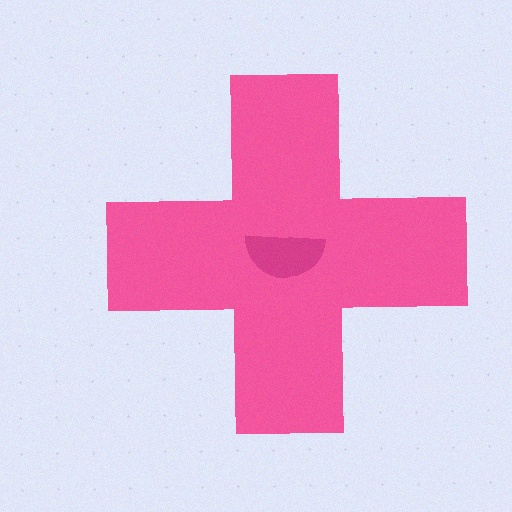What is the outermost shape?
The pink cross.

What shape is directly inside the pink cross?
The magenta semicircle.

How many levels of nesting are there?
2.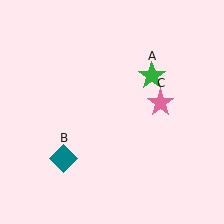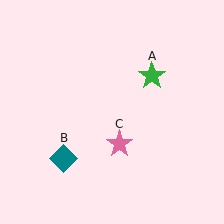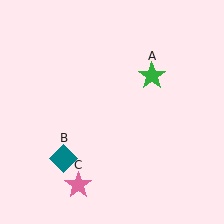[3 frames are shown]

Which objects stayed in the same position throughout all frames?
Green star (object A) and teal diamond (object B) remained stationary.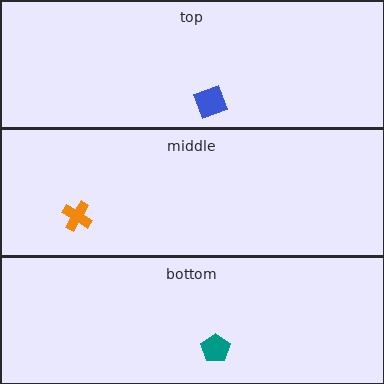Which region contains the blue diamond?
The top region.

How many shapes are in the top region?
1.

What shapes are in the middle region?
The orange cross.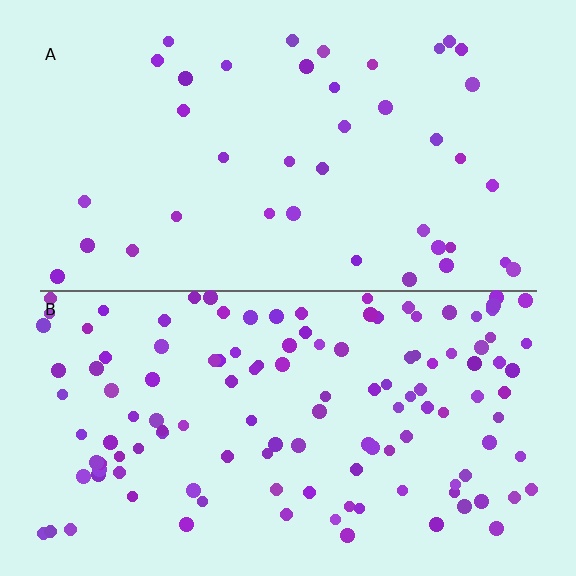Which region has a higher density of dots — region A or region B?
B (the bottom).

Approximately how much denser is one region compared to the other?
Approximately 3.1× — region B over region A.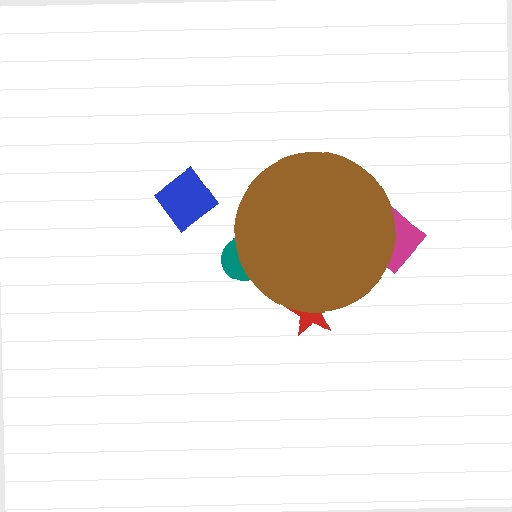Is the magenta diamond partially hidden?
Yes, the magenta diamond is partially hidden behind the brown circle.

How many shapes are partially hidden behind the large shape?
4 shapes are partially hidden.